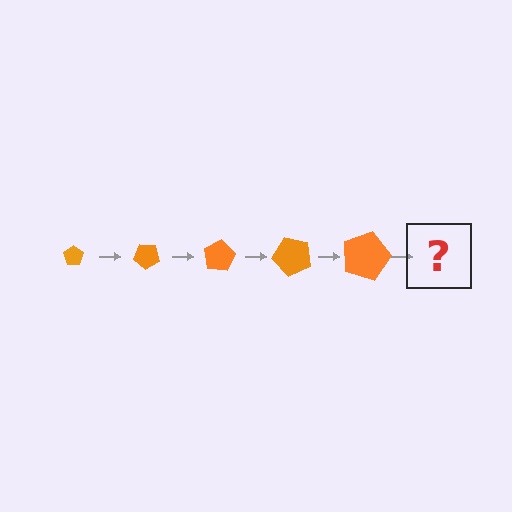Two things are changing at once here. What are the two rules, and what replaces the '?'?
The two rules are that the pentagon grows larger each step and it rotates 40 degrees each step. The '?' should be a pentagon, larger than the previous one and rotated 200 degrees from the start.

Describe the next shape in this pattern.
It should be a pentagon, larger than the previous one and rotated 200 degrees from the start.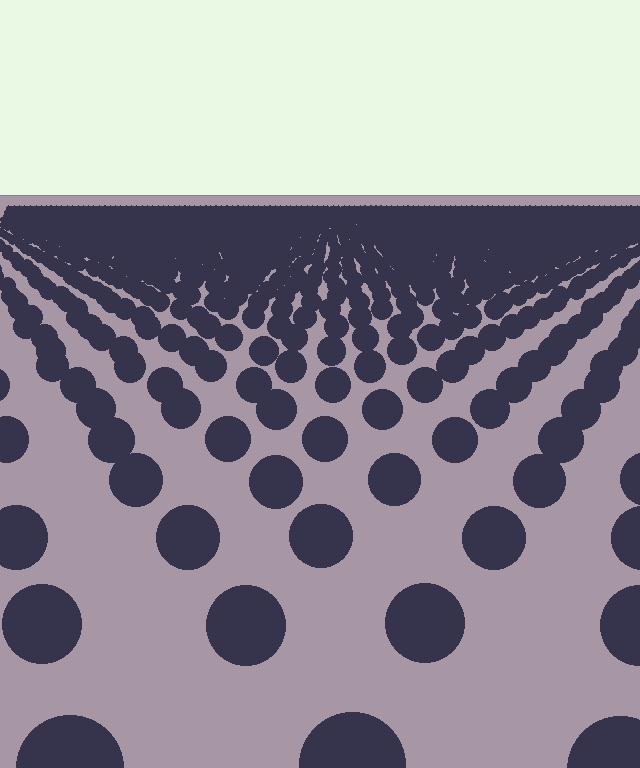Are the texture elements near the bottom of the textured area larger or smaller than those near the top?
Larger. Near the bottom, elements are closer to the viewer and appear at a bigger on-screen size.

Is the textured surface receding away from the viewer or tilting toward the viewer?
The surface is receding away from the viewer. Texture elements get smaller and denser toward the top.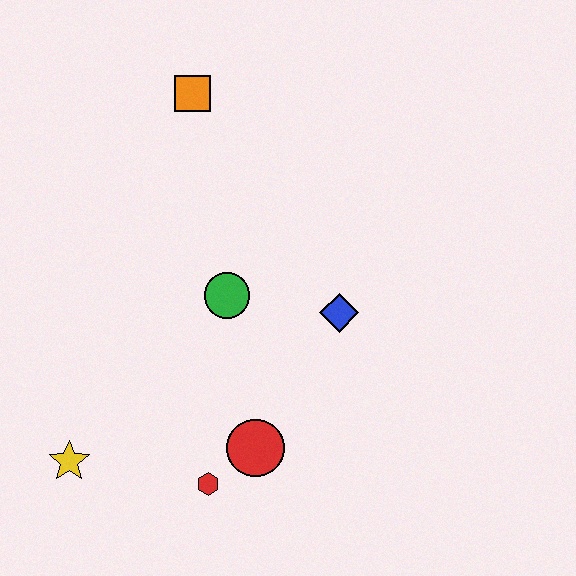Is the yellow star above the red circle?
No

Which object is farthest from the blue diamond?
The yellow star is farthest from the blue diamond.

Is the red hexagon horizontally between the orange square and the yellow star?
No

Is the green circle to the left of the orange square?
No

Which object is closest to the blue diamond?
The green circle is closest to the blue diamond.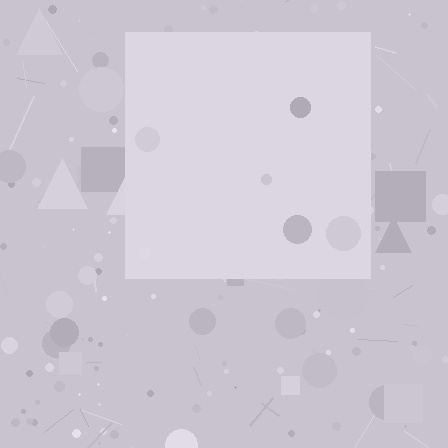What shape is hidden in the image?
A square is hidden in the image.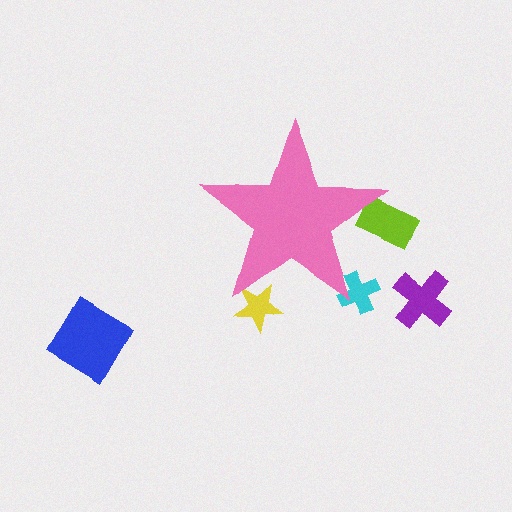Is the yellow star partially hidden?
Yes, the yellow star is partially hidden behind the pink star.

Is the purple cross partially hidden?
No, the purple cross is fully visible.